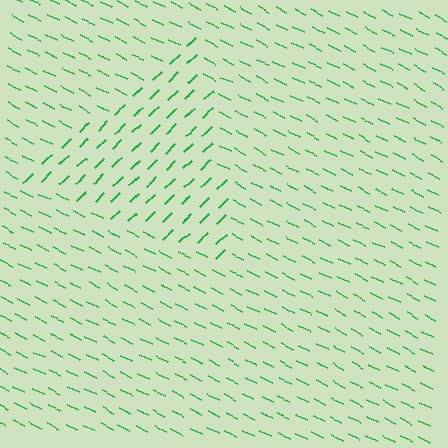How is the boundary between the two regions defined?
The boundary is defined purely by a change in line orientation (approximately 70 degrees difference). All lines are the same color and thickness.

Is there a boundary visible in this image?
Yes, there is a texture boundary formed by a change in line orientation.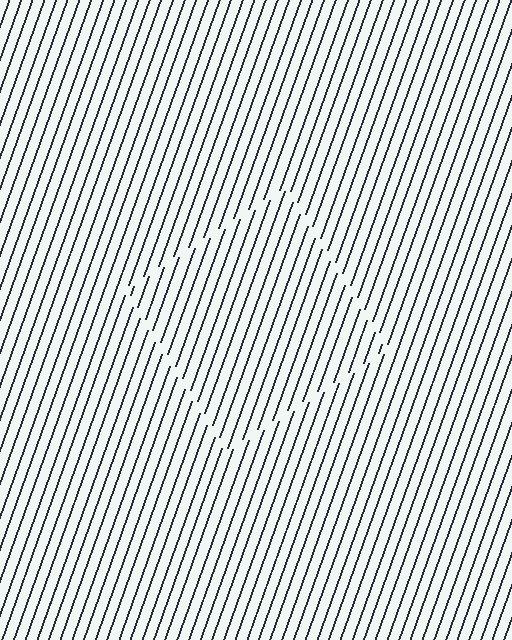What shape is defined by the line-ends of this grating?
An illusory square. The interior of the shape contains the same grating, shifted by half a period — the contour is defined by the phase discontinuity where line-ends from the inner and outer gratings abut.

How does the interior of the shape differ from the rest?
The interior of the shape contains the same grating, shifted by half a period — the contour is defined by the phase discontinuity where line-ends from the inner and outer gratings abut.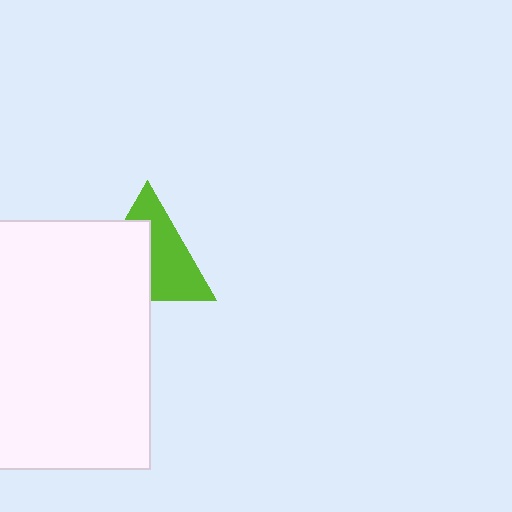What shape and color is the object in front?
The object in front is a white rectangle.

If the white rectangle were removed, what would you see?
You would see the complete lime triangle.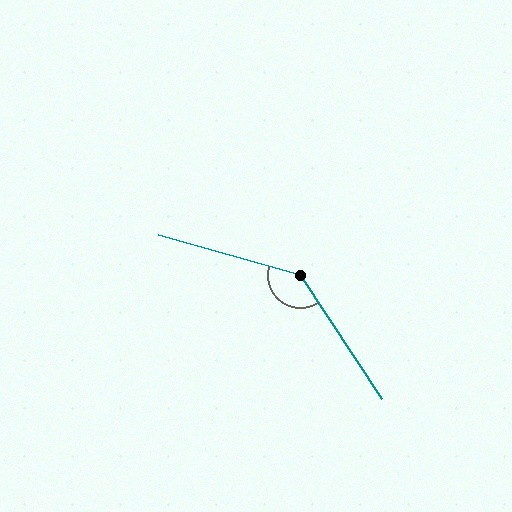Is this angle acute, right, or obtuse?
It is obtuse.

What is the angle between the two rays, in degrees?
Approximately 139 degrees.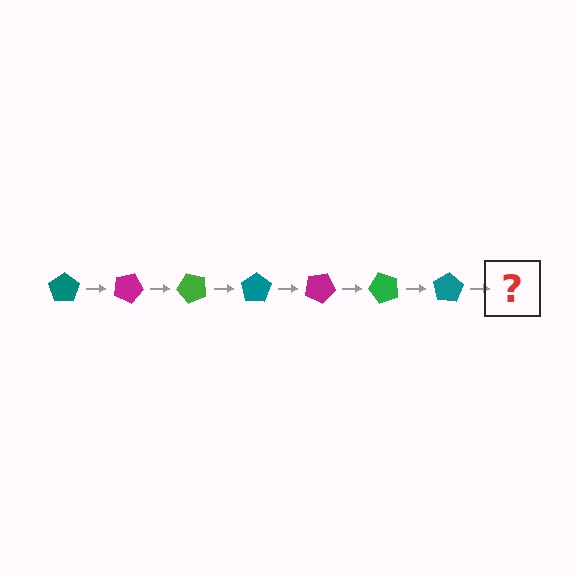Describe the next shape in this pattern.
It should be a magenta pentagon, rotated 175 degrees from the start.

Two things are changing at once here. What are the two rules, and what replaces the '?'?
The two rules are that it rotates 25 degrees each step and the color cycles through teal, magenta, and green. The '?' should be a magenta pentagon, rotated 175 degrees from the start.